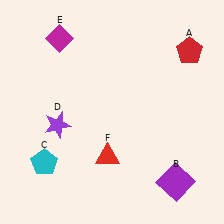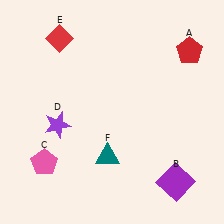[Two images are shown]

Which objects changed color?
C changed from cyan to pink. E changed from magenta to red. F changed from red to teal.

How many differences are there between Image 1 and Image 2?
There are 3 differences between the two images.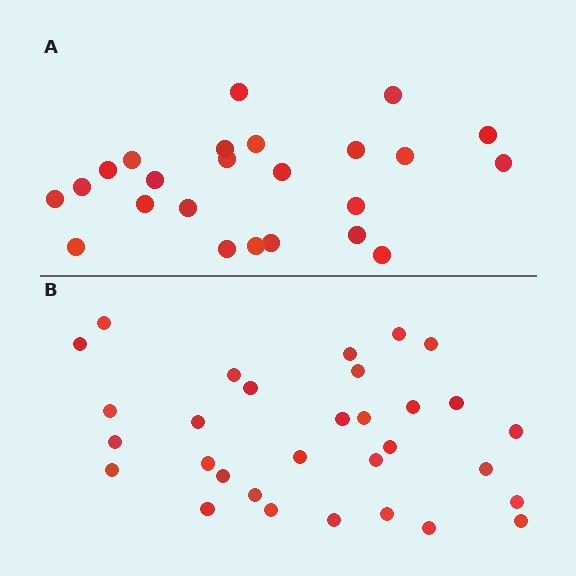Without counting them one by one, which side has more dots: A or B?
Region B (the bottom region) has more dots.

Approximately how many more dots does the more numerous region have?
Region B has roughly 8 or so more dots than region A.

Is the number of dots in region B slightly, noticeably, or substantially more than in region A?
Region B has noticeably more, but not dramatically so. The ratio is roughly 1.3 to 1.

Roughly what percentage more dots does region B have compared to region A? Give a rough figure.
About 30% more.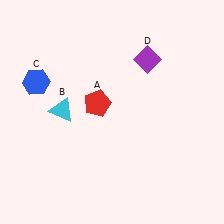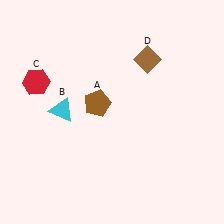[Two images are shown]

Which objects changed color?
A changed from red to brown. C changed from blue to red. D changed from purple to brown.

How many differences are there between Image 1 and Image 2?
There are 3 differences between the two images.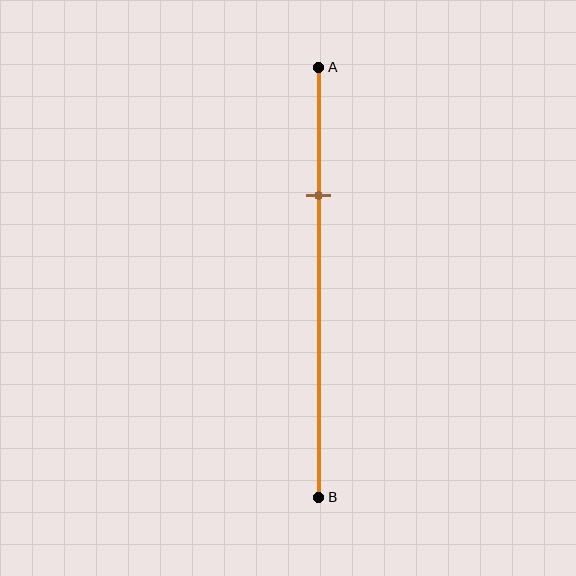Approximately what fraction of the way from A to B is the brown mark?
The brown mark is approximately 30% of the way from A to B.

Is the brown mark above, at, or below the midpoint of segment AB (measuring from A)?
The brown mark is above the midpoint of segment AB.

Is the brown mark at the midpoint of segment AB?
No, the mark is at about 30% from A, not at the 50% midpoint.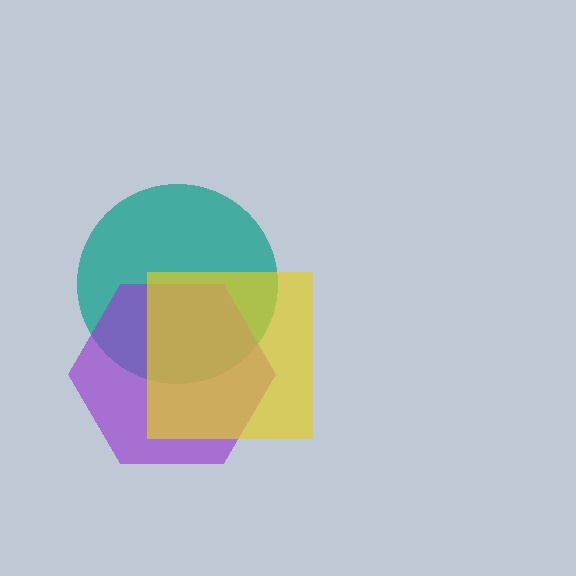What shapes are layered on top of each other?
The layered shapes are: a teal circle, a purple hexagon, a yellow square.